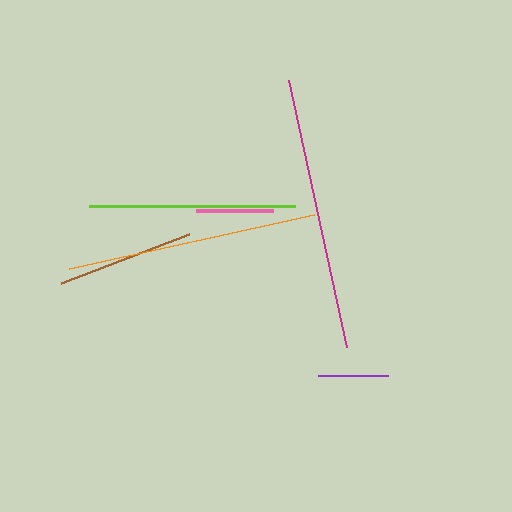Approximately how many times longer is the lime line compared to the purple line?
The lime line is approximately 2.9 times the length of the purple line.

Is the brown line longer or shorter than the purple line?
The brown line is longer than the purple line.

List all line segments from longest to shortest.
From longest to shortest: magenta, orange, lime, brown, pink, purple.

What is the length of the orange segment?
The orange segment is approximately 251 pixels long.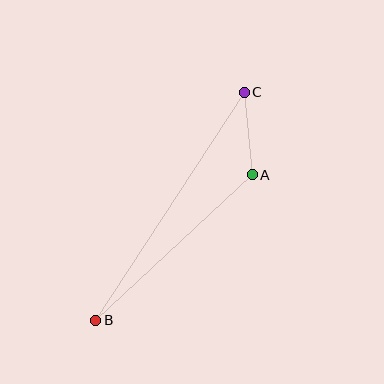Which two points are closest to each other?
Points A and C are closest to each other.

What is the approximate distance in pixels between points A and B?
The distance between A and B is approximately 214 pixels.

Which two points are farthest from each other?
Points B and C are farthest from each other.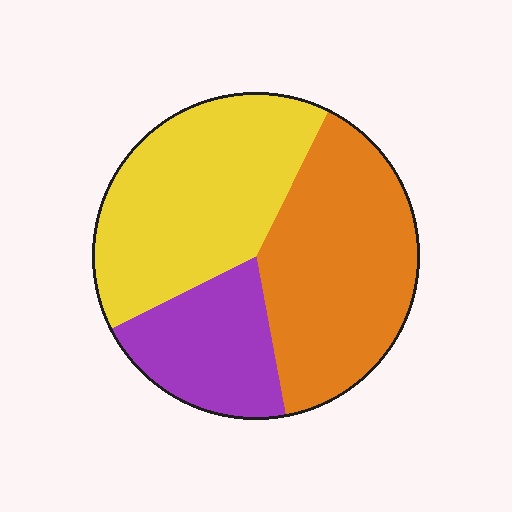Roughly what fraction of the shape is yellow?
Yellow takes up about two fifths (2/5) of the shape.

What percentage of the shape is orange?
Orange covers around 40% of the shape.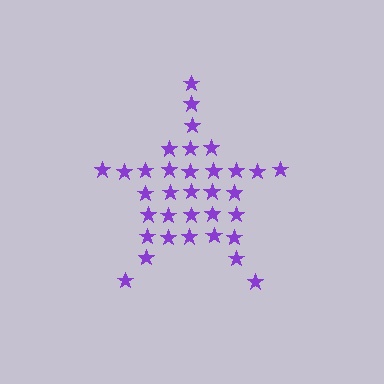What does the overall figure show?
The overall figure shows a star.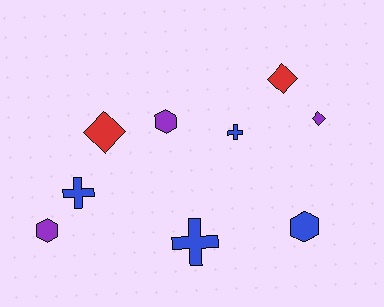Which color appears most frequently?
Blue, with 4 objects.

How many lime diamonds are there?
There are no lime diamonds.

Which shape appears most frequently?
Hexagon, with 3 objects.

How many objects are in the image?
There are 9 objects.